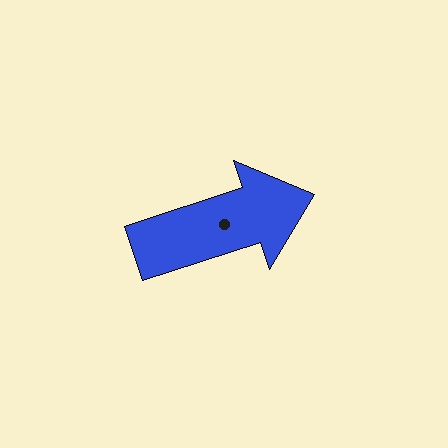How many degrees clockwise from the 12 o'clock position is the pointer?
Approximately 72 degrees.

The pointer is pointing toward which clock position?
Roughly 2 o'clock.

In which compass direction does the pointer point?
East.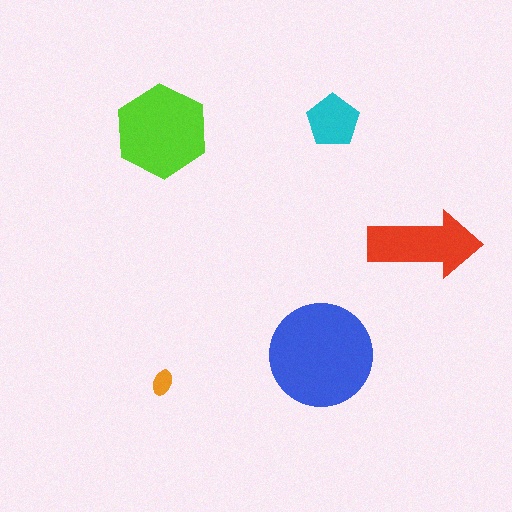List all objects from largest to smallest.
The blue circle, the lime hexagon, the red arrow, the cyan pentagon, the orange ellipse.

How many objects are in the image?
There are 5 objects in the image.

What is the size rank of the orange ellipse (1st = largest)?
5th.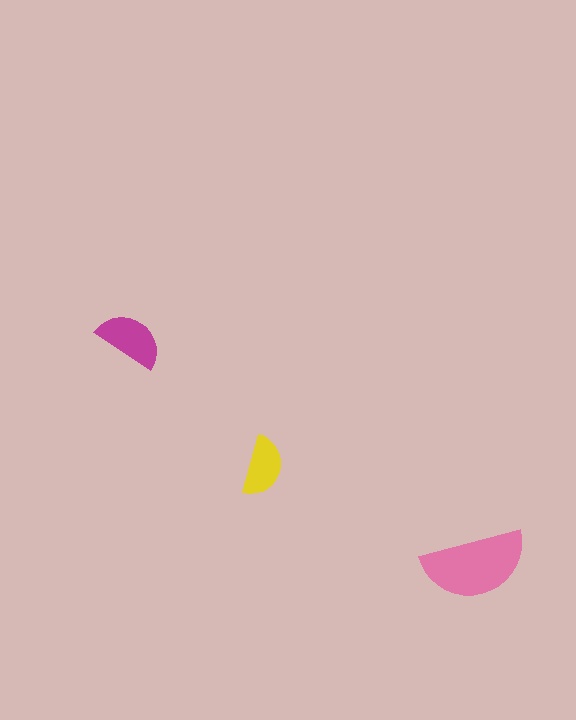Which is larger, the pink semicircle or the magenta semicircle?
The pink one.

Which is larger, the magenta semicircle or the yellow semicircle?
The magenta one.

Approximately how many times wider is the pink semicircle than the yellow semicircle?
About 1.5 times wider.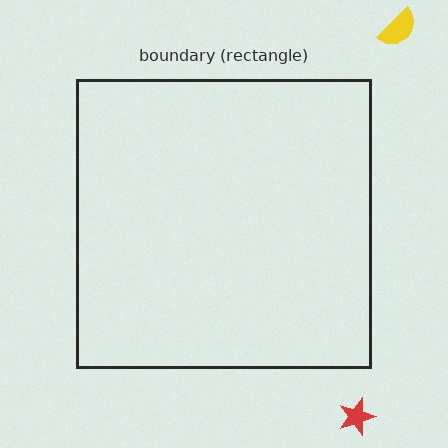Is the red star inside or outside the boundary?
Outside.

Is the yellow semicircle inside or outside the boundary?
Outside.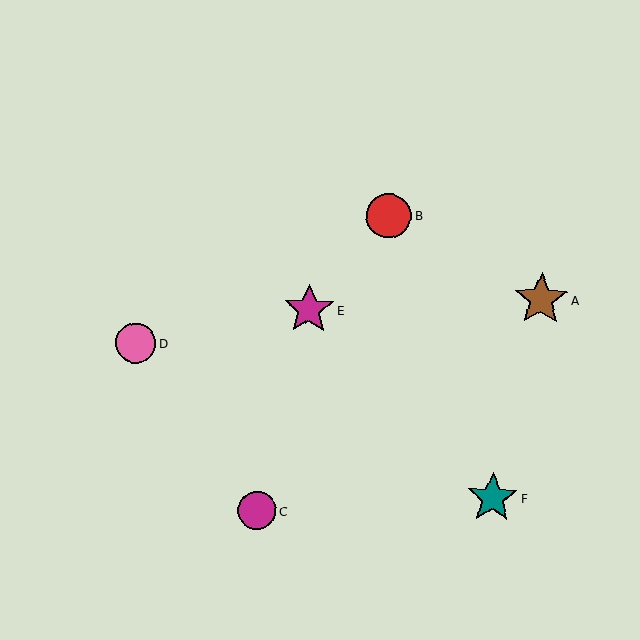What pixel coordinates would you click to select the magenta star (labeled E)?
Click at (309, 309) to select the magenta star E.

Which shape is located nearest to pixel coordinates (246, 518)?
The magenta circle (labeled C) at (257, 511) is nearest to that location.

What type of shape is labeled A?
Shape A is a brown star.